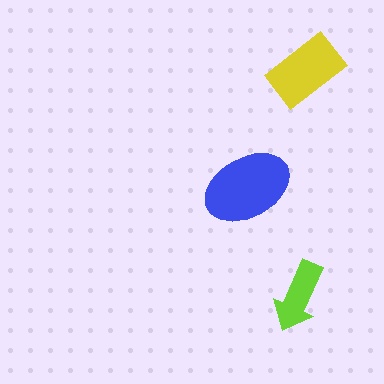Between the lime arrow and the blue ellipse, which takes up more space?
The blue ellipse.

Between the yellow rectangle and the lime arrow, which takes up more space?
The yellow rectangle.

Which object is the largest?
The blue ellipse.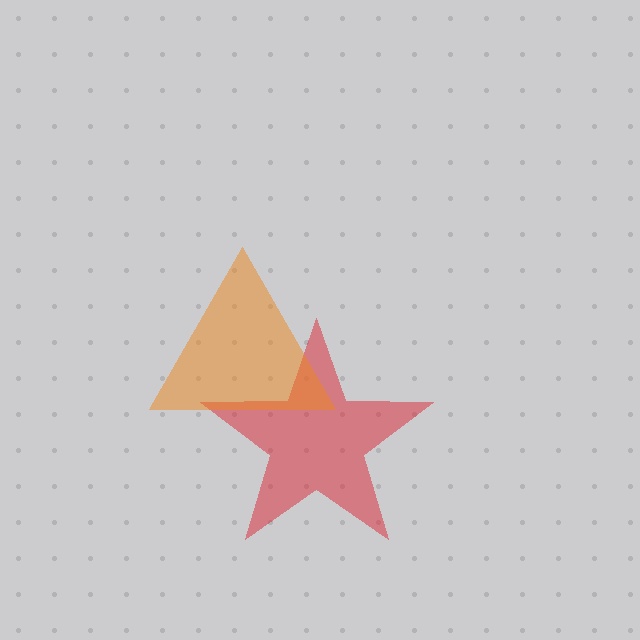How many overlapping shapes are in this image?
There are 2 overlapping shapes in the image.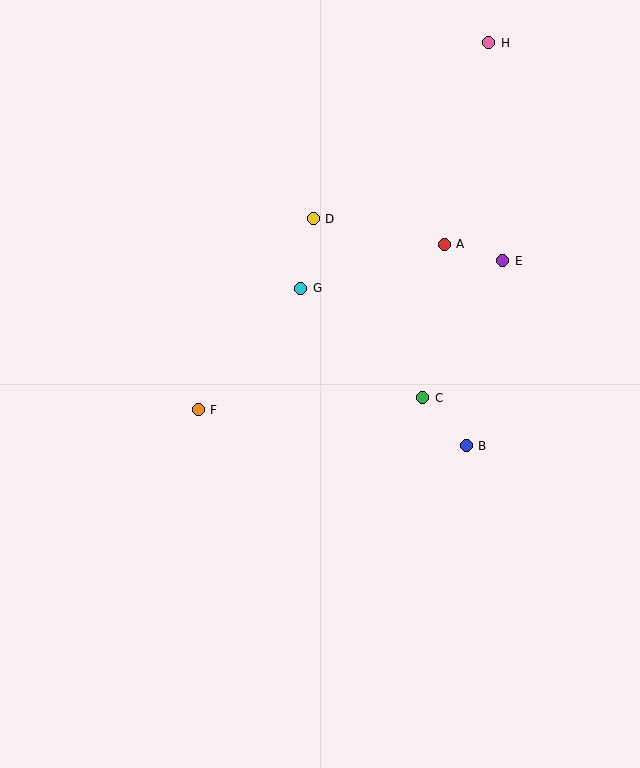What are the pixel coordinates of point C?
Point C is at (423, 398).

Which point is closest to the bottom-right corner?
Point B is closest to the bottom-right corner.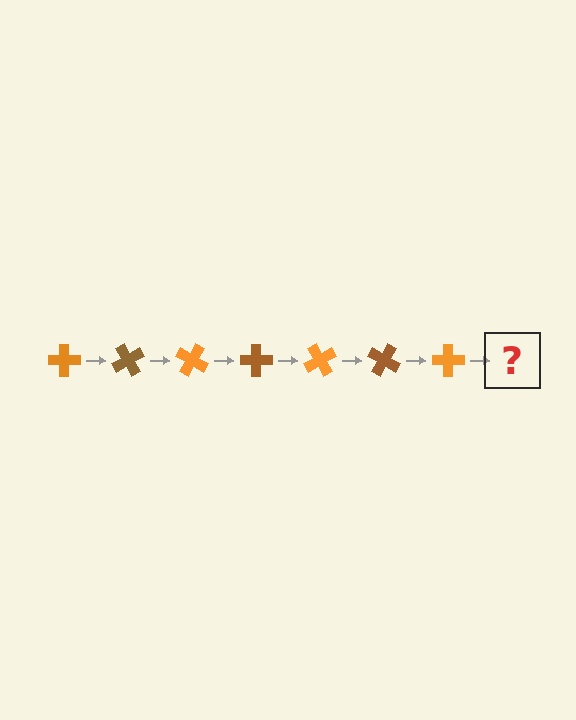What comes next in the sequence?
The next element should be a brown cross, rotated 420 degrees from the start.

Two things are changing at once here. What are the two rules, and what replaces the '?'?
The two rules are that it rotates 60 degrees each step and the color cycles through orange and brown. The '?' should be a brown cross, rotated 420 degrees from the start.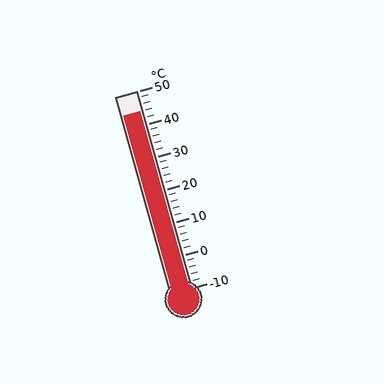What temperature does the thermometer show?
The thermometer shows approximately 44°C.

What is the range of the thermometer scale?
The thermometer scale ranges from -10°C to 50°C.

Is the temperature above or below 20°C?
The temperature is above 20°C.